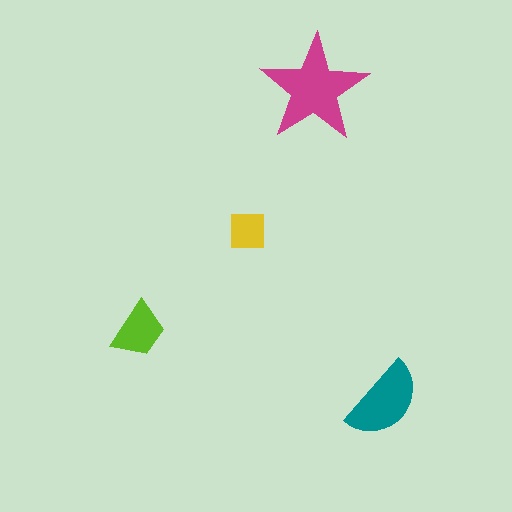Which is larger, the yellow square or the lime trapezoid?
The lime trapezoid.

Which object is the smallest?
The yellow square.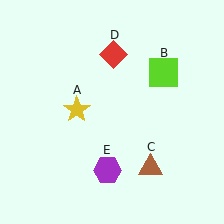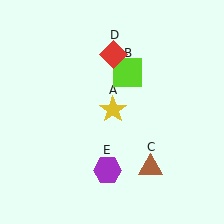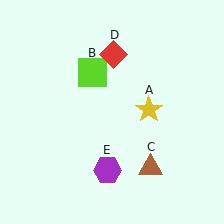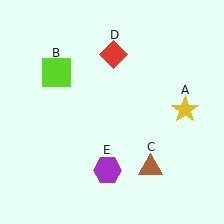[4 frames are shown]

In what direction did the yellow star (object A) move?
The yellow star (object A) moved right.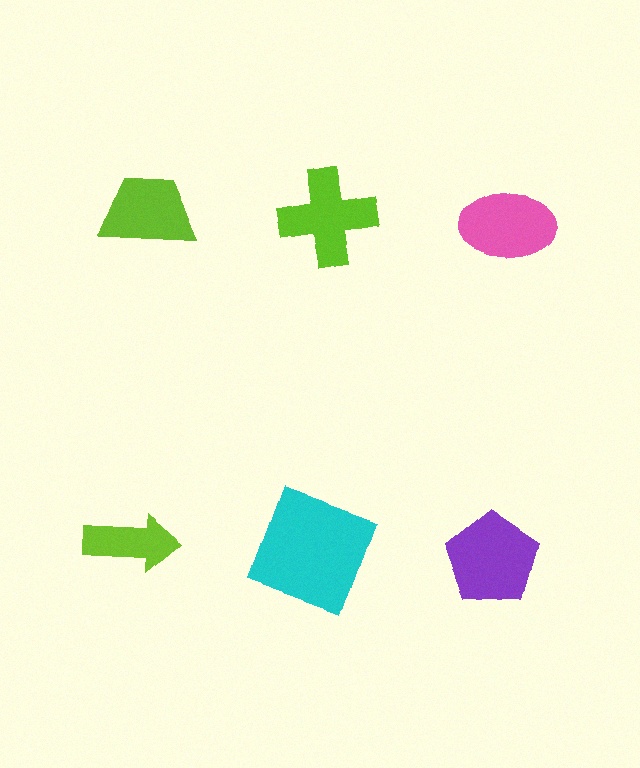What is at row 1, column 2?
A lime cross.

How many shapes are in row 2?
3 shapes.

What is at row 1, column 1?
A lime trapezoid.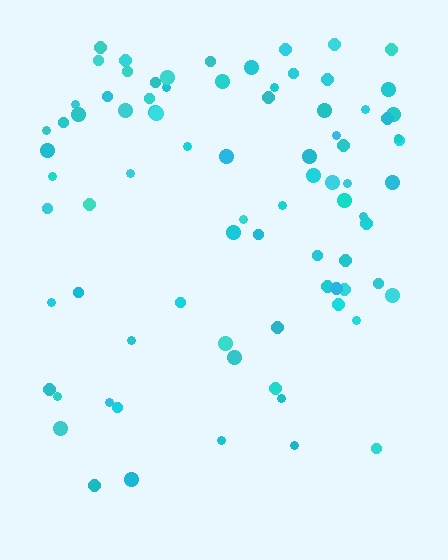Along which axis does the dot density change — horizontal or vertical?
Vertical.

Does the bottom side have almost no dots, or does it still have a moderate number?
Still a moderate number, just noticeably fewer than the top.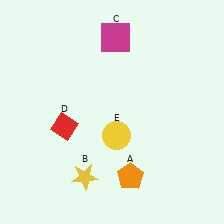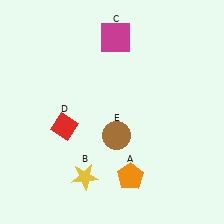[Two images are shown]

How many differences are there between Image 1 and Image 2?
There is 1 difference between the two images.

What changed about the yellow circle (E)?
In Image 1, E is yellow. In Image 2, it changed to brown.